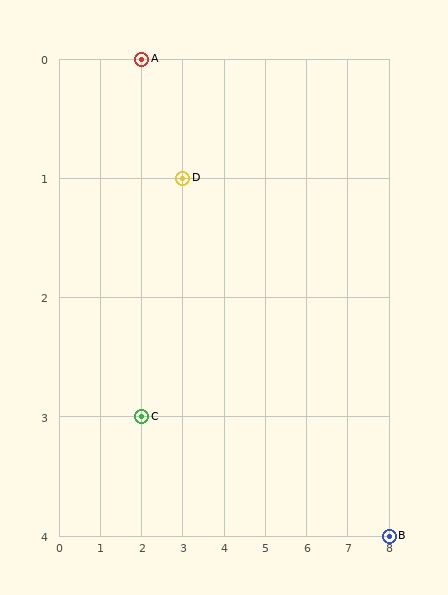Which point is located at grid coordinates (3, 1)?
Point D is at (3, 1).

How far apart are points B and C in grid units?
Points B and C are 6 columns and 1 row apart (about 6.1 grid units diagonally).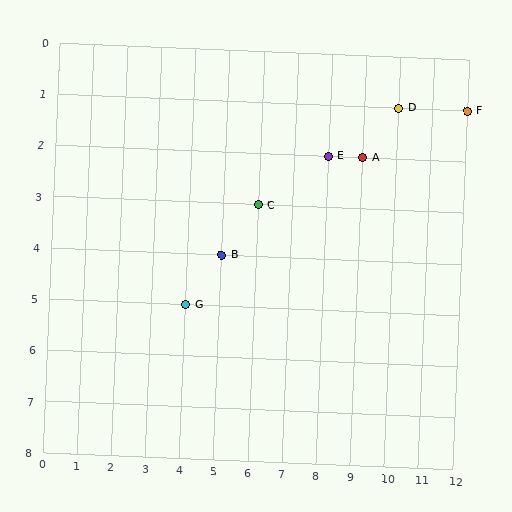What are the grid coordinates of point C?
Point C is at grid coordinates (6, 3).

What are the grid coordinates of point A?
Point A is at grid coordinates (9, 2).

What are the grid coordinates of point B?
Point B is at grid coordinates (5, 4).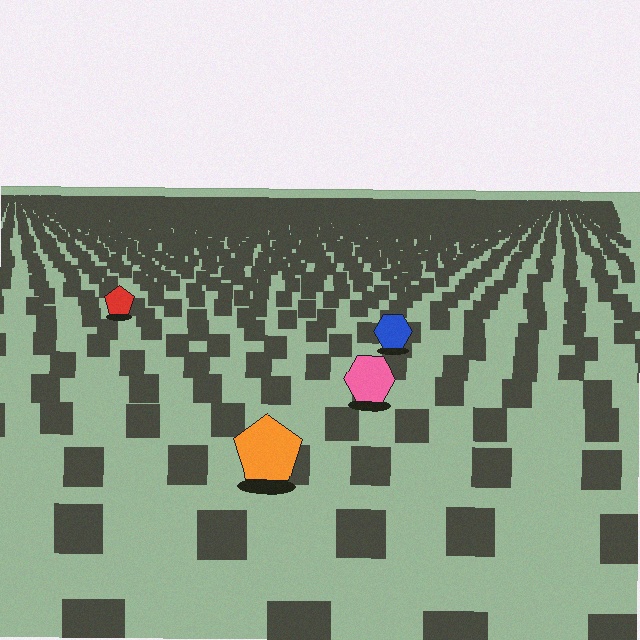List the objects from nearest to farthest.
From nearest to farthest: the orange pentagon, the pink hexagon, the blue hexagon, the red pentagon.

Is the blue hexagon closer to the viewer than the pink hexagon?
No. The pink hexagon is closer — you can tell from the texture gradient: the ground texture is coarser near it.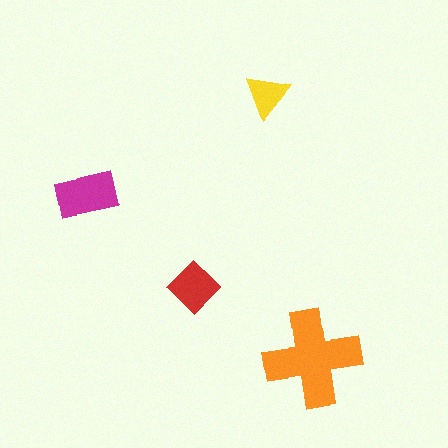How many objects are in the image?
There are 4 objects in the image.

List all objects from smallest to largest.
The yellow triangle, the red diamond, the magenta rectangle, the orange cross.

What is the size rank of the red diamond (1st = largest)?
3rd.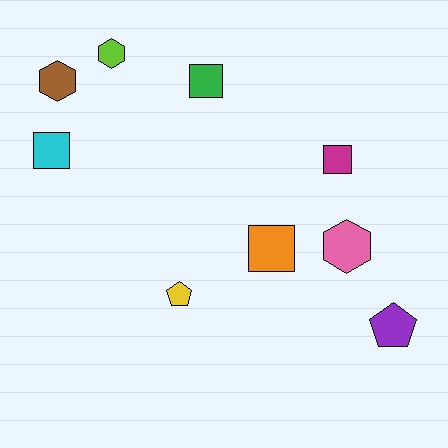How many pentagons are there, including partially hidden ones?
There are 2 pentagons.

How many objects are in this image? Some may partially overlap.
There are 9 objects.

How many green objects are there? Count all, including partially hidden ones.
There is 1 green object.